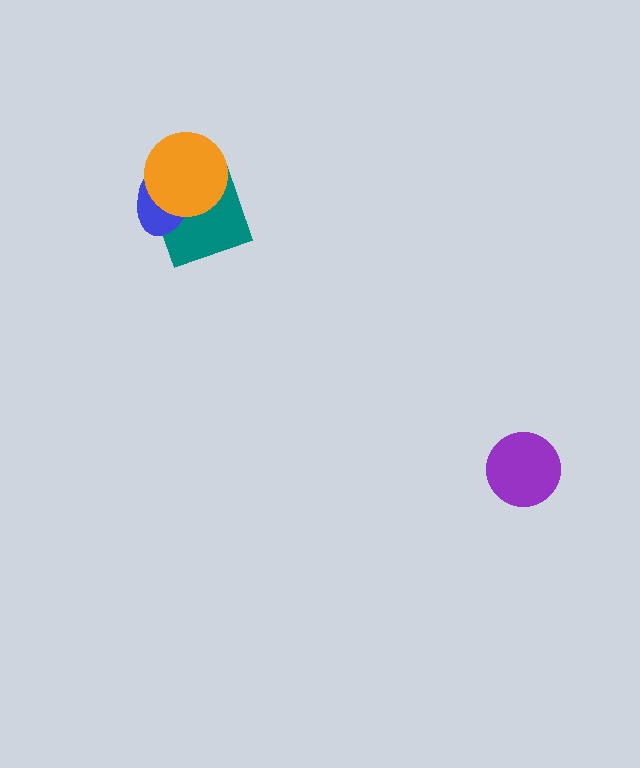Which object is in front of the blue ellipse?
The orange circle is in front of the blue ellipse.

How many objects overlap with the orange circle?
2 objects overlap with the orange circle.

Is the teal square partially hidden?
Yes, it is partially covered by another shape.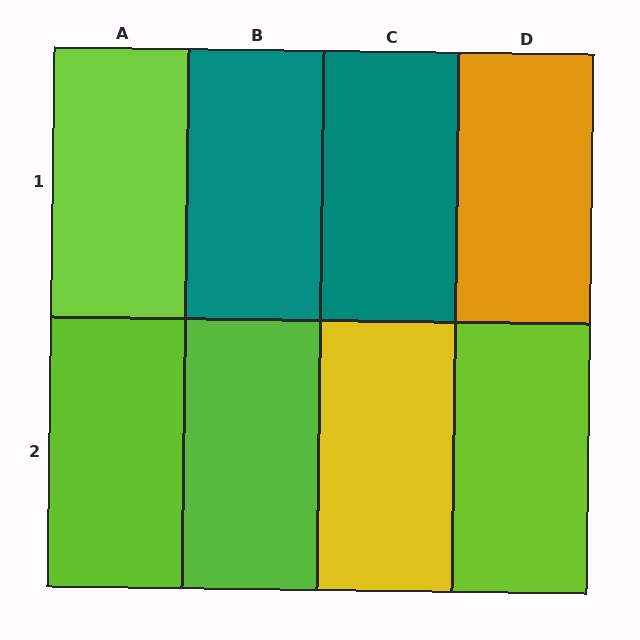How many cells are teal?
2 cells are teal.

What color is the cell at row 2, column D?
Lime.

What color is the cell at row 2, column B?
Lime.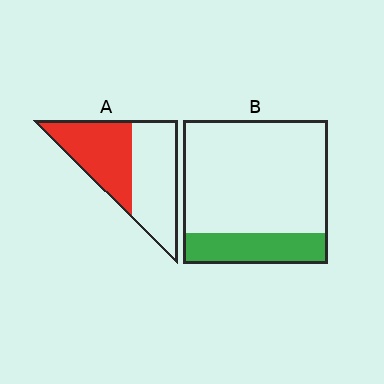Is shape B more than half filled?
No.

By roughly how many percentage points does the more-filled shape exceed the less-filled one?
By roughly 25 percentage points (A over B).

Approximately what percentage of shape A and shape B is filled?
A is approximately 45% and B is approximately 20%.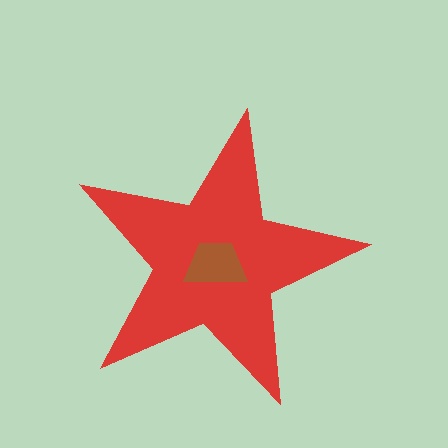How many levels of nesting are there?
2.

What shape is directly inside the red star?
The brown trapezoid.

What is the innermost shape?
The brown trapezoid.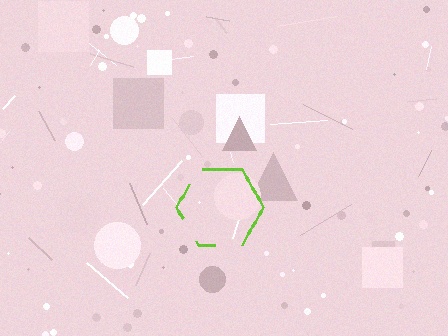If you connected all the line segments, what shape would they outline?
They would outline a hexagon.